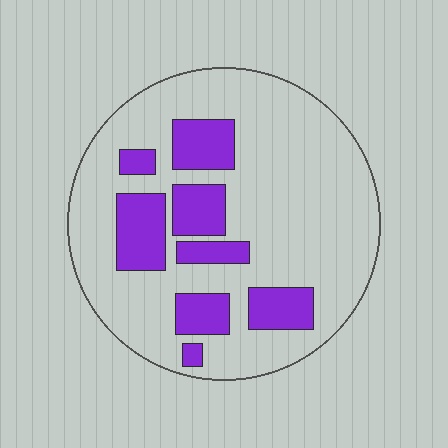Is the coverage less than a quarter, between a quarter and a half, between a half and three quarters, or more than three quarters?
Less than a quarter.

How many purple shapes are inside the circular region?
8.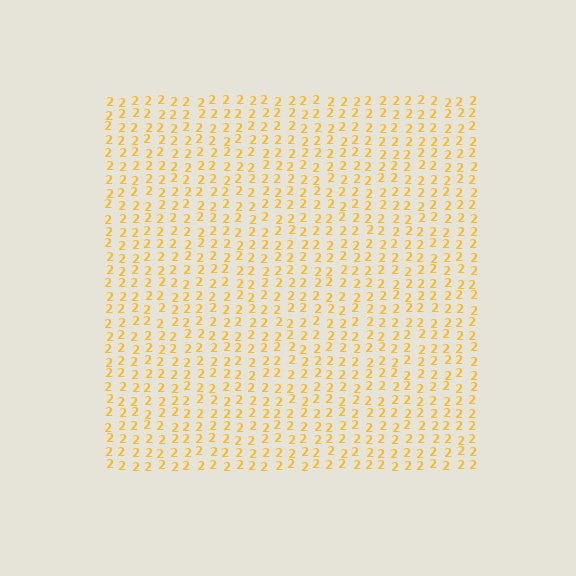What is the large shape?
The large shape is a square.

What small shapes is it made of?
It is made of small digit 2's.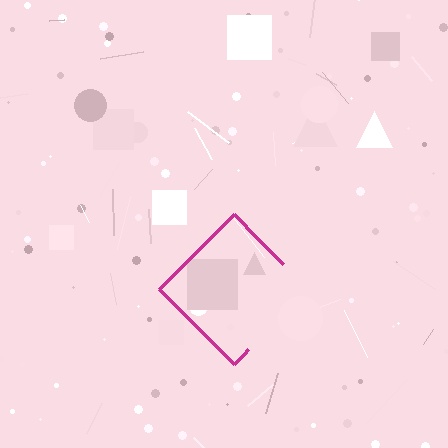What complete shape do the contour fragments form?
The contour fragments form a diamond.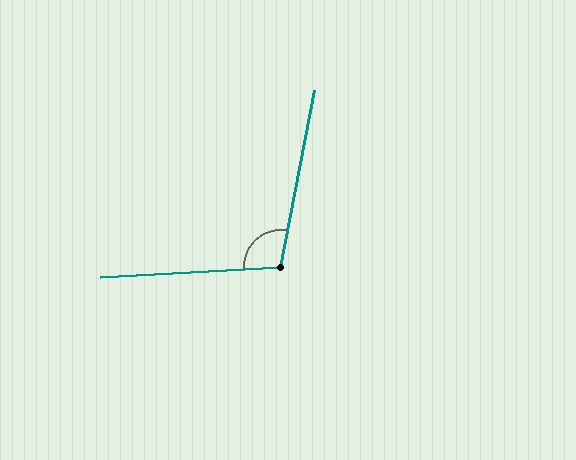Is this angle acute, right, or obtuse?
It is obtuse.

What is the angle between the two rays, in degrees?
Approximately 104 degrees.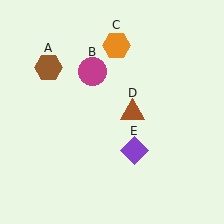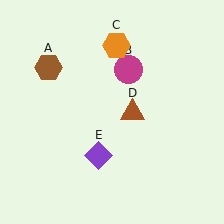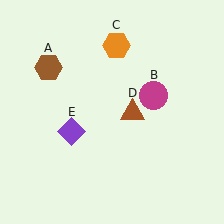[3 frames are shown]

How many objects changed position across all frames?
2 objects changed position: magenta circle (object B), purple diamond (object E).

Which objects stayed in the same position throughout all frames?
Brown hexagon (object A) and orange hexagon (object C) and brown triangle (object D) remained stationary.